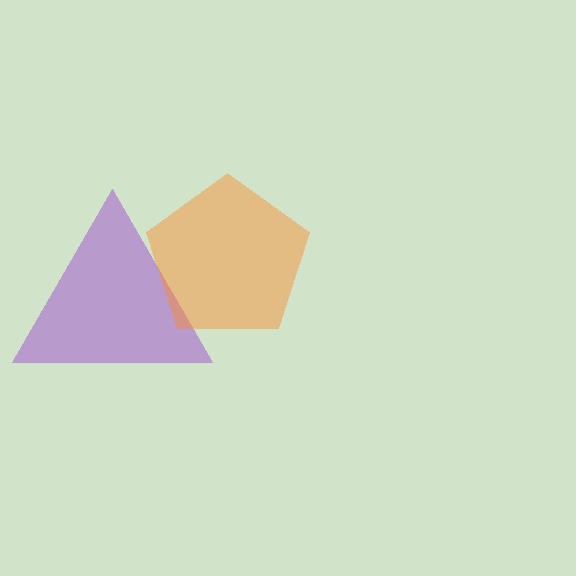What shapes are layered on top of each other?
The layered shapes are: a purple triangle, an orange pentagon.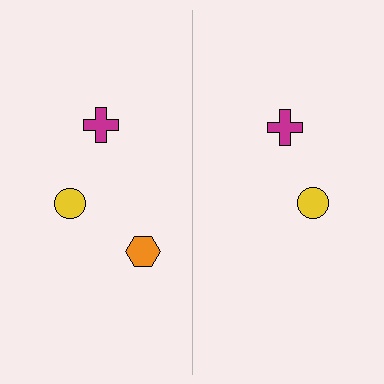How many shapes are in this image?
There are 5 shapes in this image.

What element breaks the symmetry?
A orange hexagon is missing from the right side.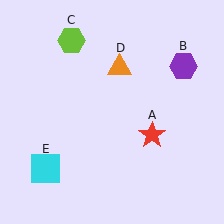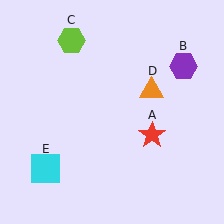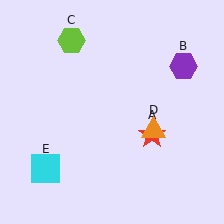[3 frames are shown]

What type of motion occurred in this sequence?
The orange triangle (object D) rotated clockwise around the center of the scene.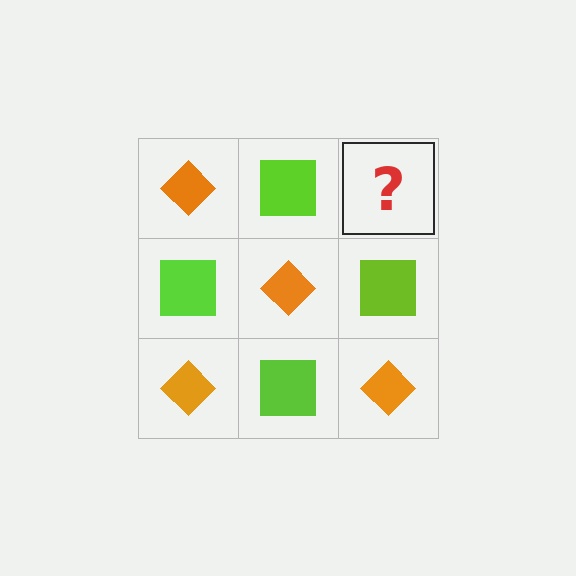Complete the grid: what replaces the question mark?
The question mark should be replaced with an orange diamond.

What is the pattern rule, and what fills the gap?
The rule is that it alternates orange diamond and lime square in a checkerboard pattern. The gap should be filled with an orange diamond.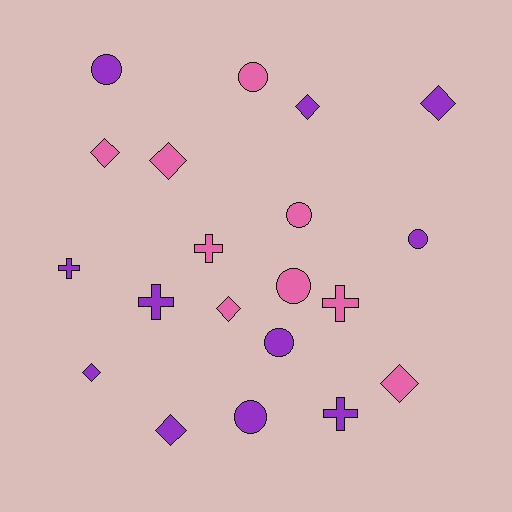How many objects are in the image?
There are 20 objects.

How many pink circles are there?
There are 3 pink circles.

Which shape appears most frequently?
Diamond, with 8 objects.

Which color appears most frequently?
Purple, with 11 objects.